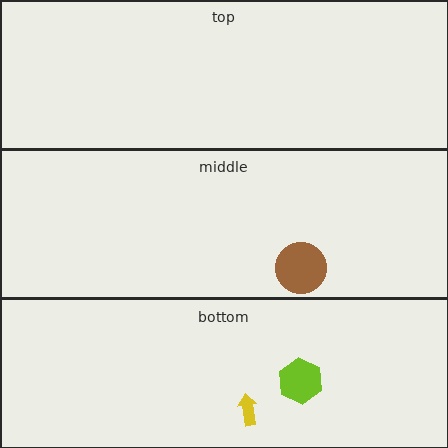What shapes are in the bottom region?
The yellow arrow, the lime hexagon.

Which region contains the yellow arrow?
The bottom region.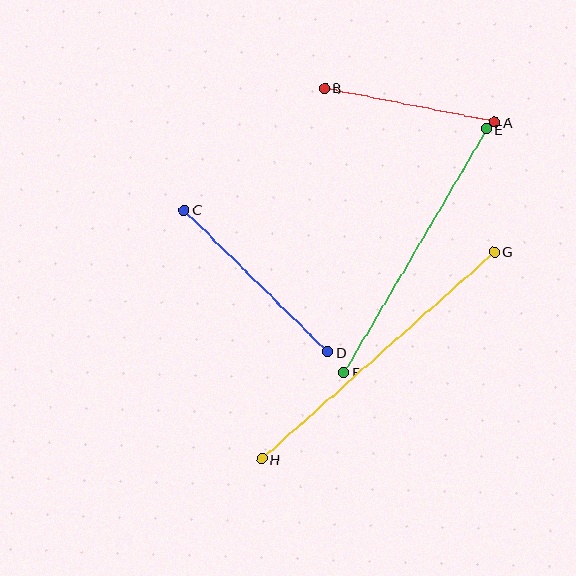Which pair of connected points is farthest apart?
Points G and H are farthest apart.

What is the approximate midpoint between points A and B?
The midpoint is at approximately (410, 105) pixels.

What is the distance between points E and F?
The distance is approximately 282 pixels.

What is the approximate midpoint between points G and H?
The midpoint is at approximately (378, 355) pixels.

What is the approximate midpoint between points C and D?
The midpoint is at approximately (256, 281) pixels.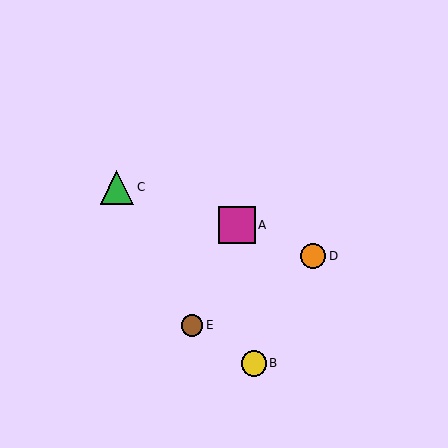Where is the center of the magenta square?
The center of the magenta square is at (237, 225).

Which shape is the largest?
The magenta square (labeled A) is the largest.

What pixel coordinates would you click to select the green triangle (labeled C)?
Click at (117, 187) to select the green triangle C.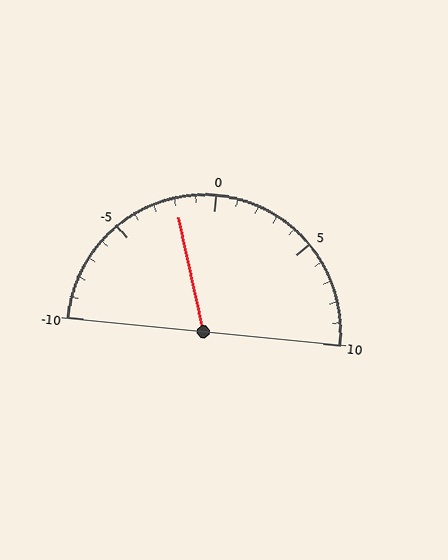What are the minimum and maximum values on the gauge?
The gauge ranges from -10 to 10.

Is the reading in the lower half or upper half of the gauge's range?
The reading is in the lower half of the range (-10 to 10).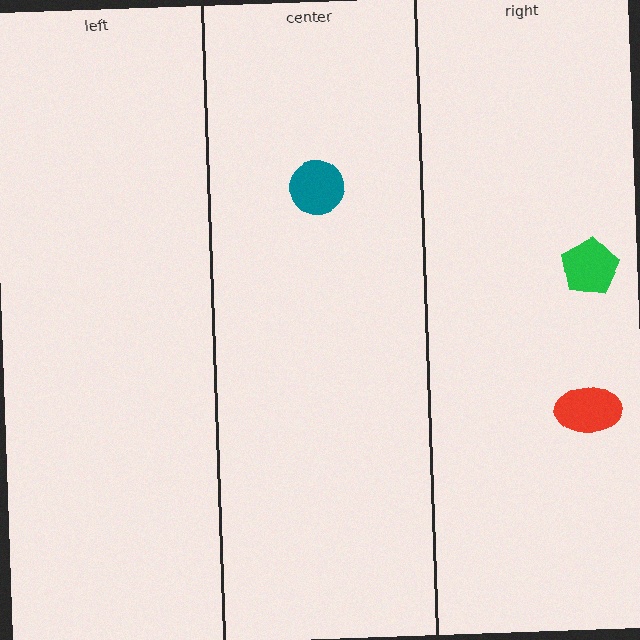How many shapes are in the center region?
1.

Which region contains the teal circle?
The center region.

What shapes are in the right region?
The green pentagon, the red ellipse.